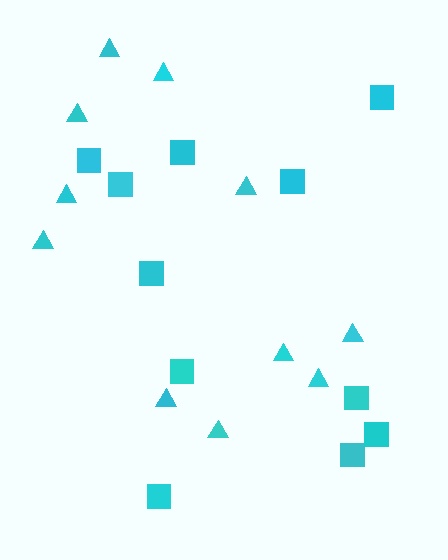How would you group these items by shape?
There are 2 groups: one group of squares (11) and one group of triangles (11).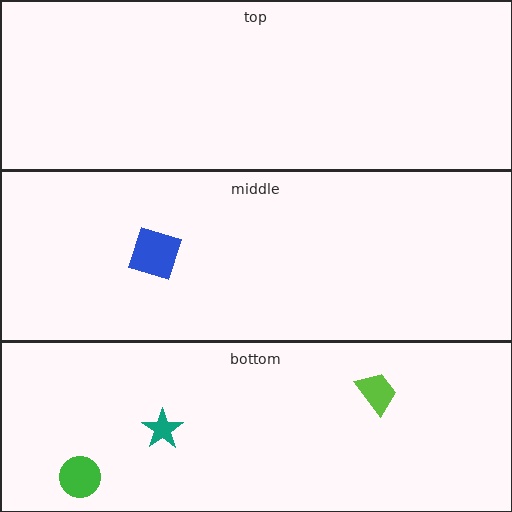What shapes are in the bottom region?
The teal star, the green circle, the lime trapezoid.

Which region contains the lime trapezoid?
The bottom region.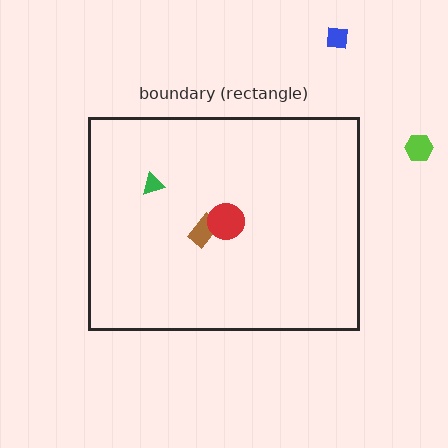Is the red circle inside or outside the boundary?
Inside.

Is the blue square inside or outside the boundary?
Outside.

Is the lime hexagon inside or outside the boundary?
Outside.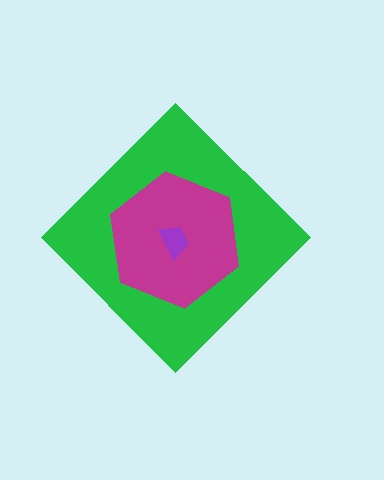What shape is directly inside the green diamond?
The magenta hexagon.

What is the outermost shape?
The green diamond.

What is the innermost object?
The purple trapezoid.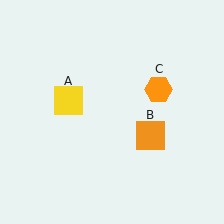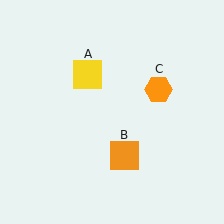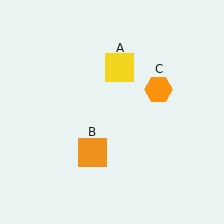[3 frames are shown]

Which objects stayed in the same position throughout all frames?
Orange hexagon (object C) remained stationary.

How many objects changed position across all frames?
2 objects changed position: yellow square (object A), orange square (object B).